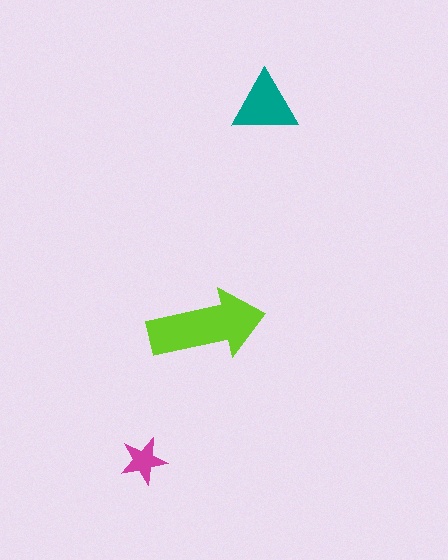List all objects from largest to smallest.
The lime arrow, the teal triangle, the magenta star.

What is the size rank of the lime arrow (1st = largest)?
1st.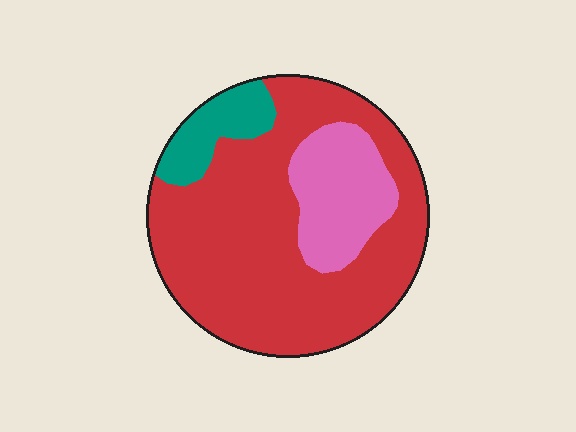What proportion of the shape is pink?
Pink takes up about one fifth (1/5) of the shape.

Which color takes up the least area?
Teal, at roughly 10%.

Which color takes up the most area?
Red, at roughly 70%.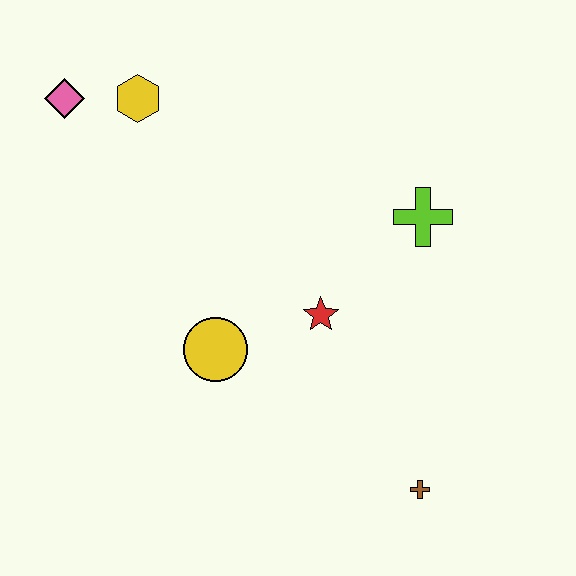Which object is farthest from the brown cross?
The pink diamond is farthest from the brown cross.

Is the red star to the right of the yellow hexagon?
Yes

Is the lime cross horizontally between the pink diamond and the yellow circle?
No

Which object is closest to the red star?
The yellow circle is closest to the red star.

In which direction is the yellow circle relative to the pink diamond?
The yellow circle is below the pink diamond.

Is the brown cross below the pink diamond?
Yes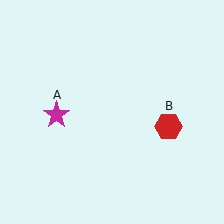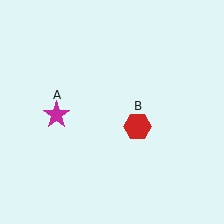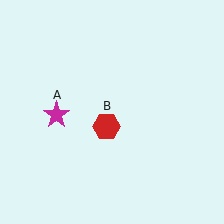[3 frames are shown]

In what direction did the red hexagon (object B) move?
The red hexagon (object B) moved left.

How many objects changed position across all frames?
1 object changed position: red hexagon (object B).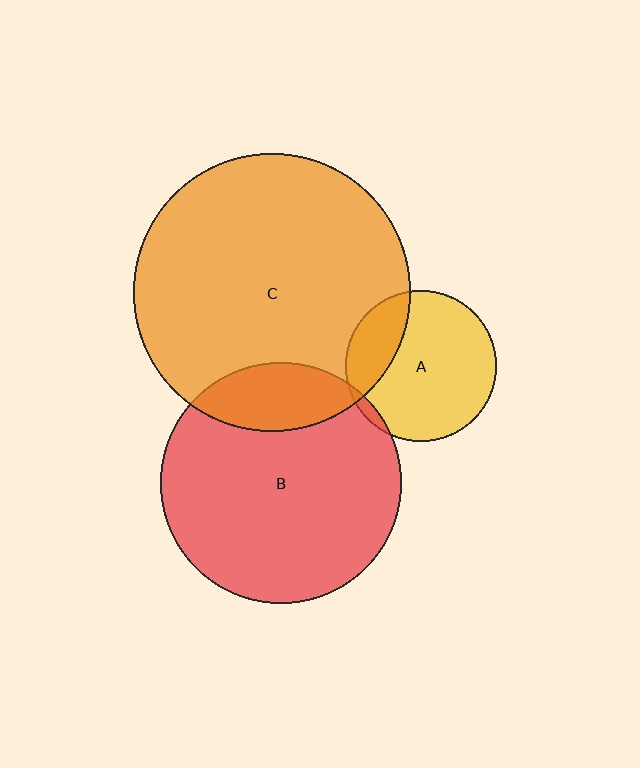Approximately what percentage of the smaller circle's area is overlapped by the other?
Approximately 5%.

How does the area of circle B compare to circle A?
Approximately 2.6 times.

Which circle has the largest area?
Circle C (orange).